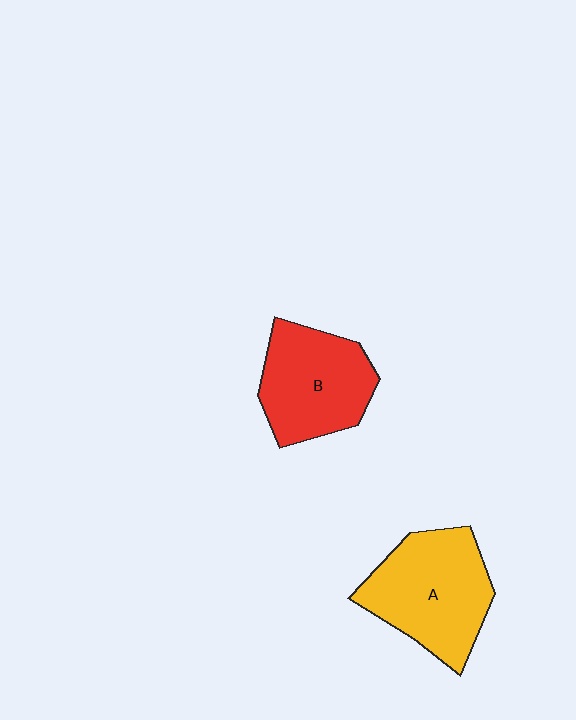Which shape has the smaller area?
Shape B (red).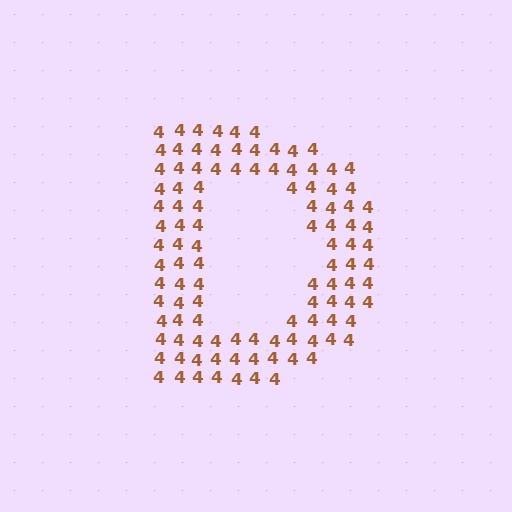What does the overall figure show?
The overall figure shows the letter D.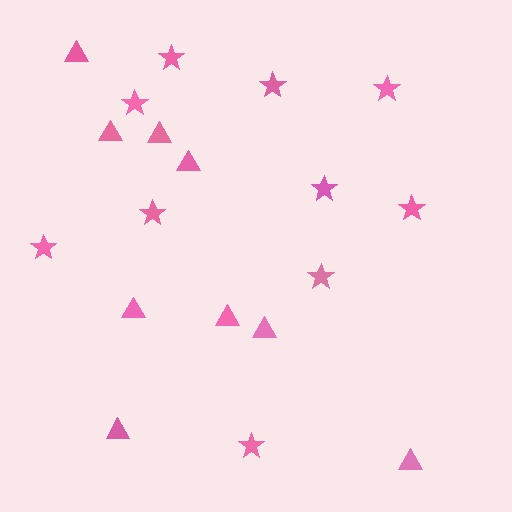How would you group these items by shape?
There are 2 groups: one group of stars (10) and one group of triangles (9).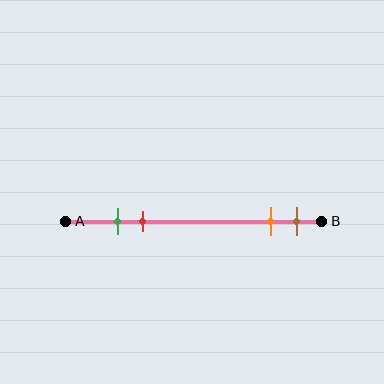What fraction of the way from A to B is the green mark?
The green mark is approximately 20% (0.2) of the way from A to B.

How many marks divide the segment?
There are 4 marks dividing the segment.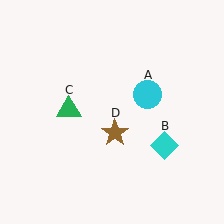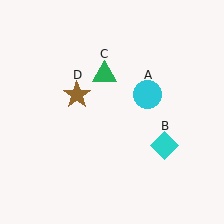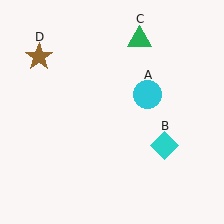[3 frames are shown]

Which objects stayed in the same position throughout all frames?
Cyan circle (object A) and cyan diamond (object B) remained stationary.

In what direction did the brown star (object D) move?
The brown star (object D) moved up and to the left.